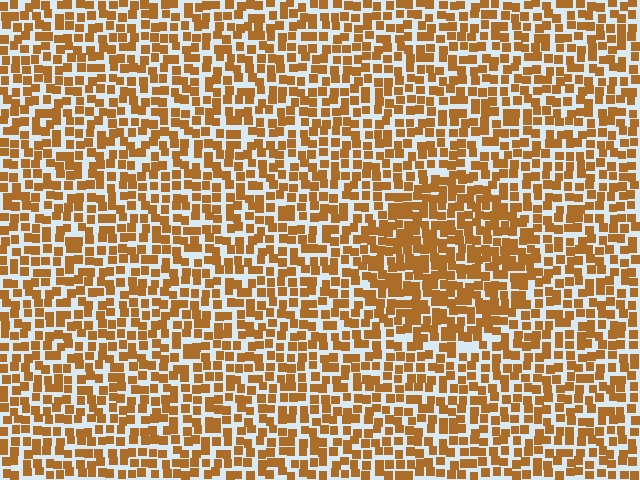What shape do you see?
I see a circle.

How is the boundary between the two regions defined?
The boundary is defined by a change in element density (approximately 1.5x ratio). All elements are the same color, size, and shape.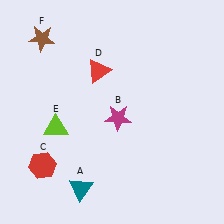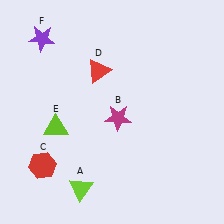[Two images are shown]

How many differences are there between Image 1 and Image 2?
There are 2 differences between the two images.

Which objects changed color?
A changed from teal to lime. F changed from brown to purple.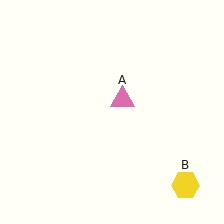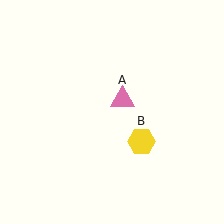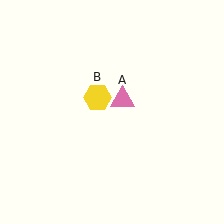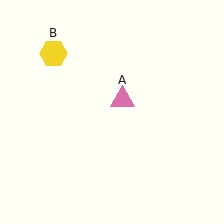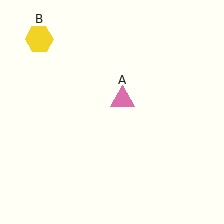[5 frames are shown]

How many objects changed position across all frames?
1 object changed position: yellow hexagon (object B).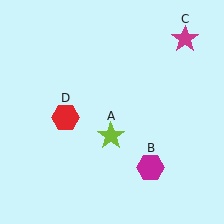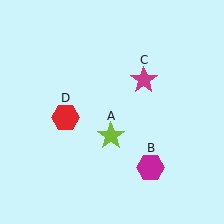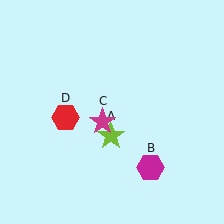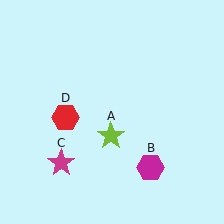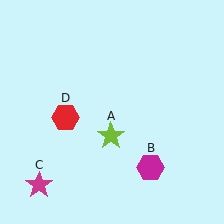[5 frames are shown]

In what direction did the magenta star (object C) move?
The magenta star (object C) moved down and to the left.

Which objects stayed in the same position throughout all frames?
Lime star (object A) and magenta hexagon (object B) and red hexagon (object D) remained stationary.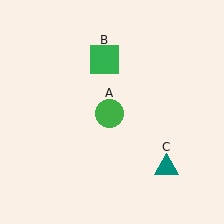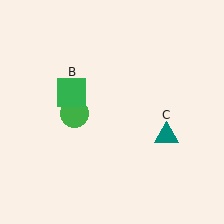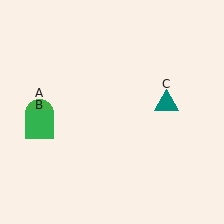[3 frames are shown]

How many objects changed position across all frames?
3 objects changed position: green circle (object A), green square (object B), teal triangle (object C).